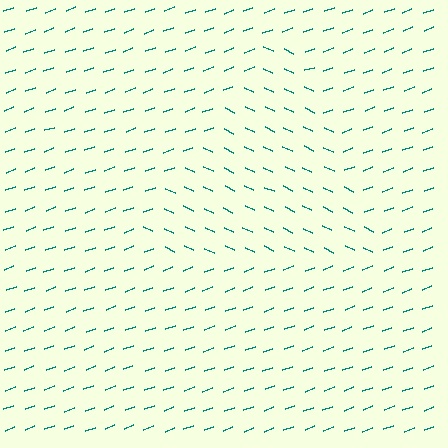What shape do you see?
I see a triangle.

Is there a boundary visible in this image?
Yes, there is a texture boundary formed by a change in line orientation.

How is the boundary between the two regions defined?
The boundary is defined purely by a change in line orientation (approximately 45 degrees difference). All lines are the same color and thickness.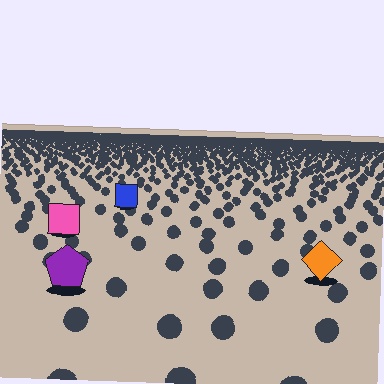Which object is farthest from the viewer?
The blue square is farthest from the viewer. It appears smaller and the ground texture around it is denser.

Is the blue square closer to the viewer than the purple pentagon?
No. The purple pentagon is closer — you can tell from the texture gradient: the ground texture is coarser near it.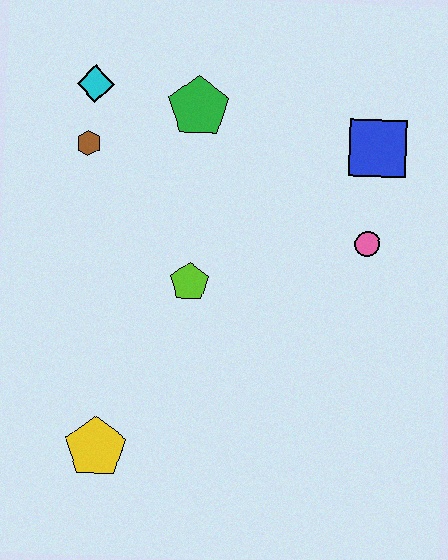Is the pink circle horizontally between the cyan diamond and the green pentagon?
No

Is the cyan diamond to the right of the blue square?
No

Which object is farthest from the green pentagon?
The yellow pentagon is farthest from the green pentagon.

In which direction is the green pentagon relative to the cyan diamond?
The green pentagon is to the right of the cyan diamond.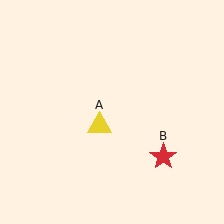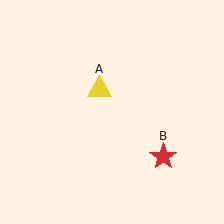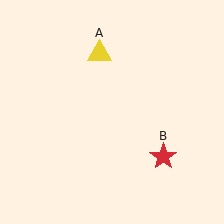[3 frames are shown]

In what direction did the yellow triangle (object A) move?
The yellow triangle (object A) moved up.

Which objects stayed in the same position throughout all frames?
Red star (object B) remained stationary.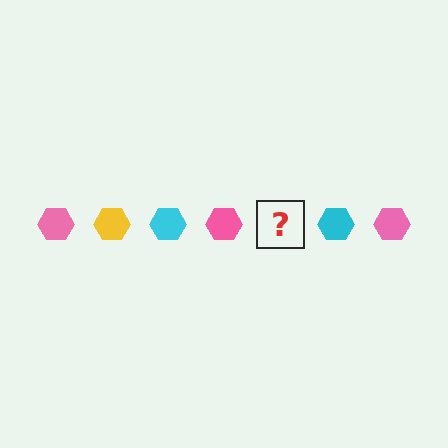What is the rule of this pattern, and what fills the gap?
The rule is that the pattern cycles through pink, yellow, cyan hexagons. The gap should be filled with a yellow hexagon.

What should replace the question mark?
The question mark should be replaced with a yellow hexagon.